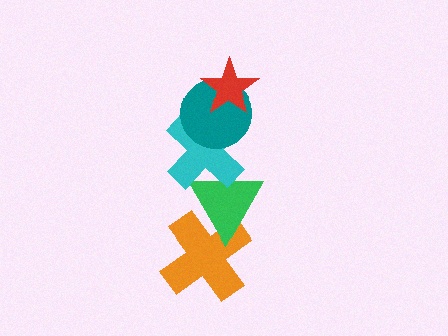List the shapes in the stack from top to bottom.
From top to bottom: the red star, the teal circle, the cyan cross, the green triangle, the orange cross.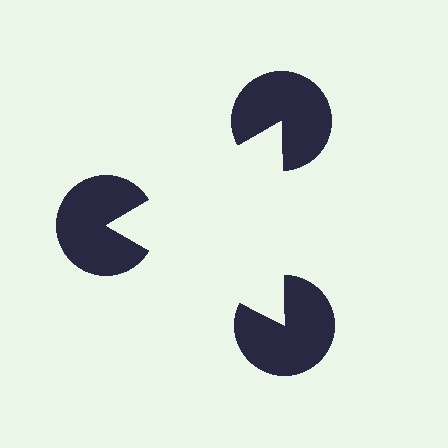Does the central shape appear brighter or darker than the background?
It typically appears slightly brighter than the background, even though no actual brightness change is drawn.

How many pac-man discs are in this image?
There are 3 — one at each vertex of the illusory triangle.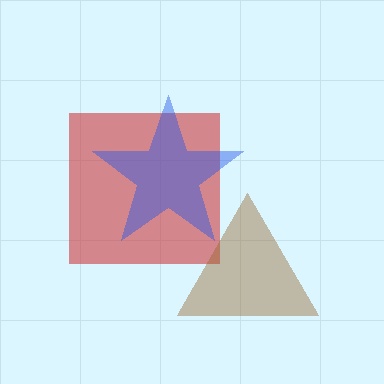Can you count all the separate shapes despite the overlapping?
Yes, there are 3 separate shapes.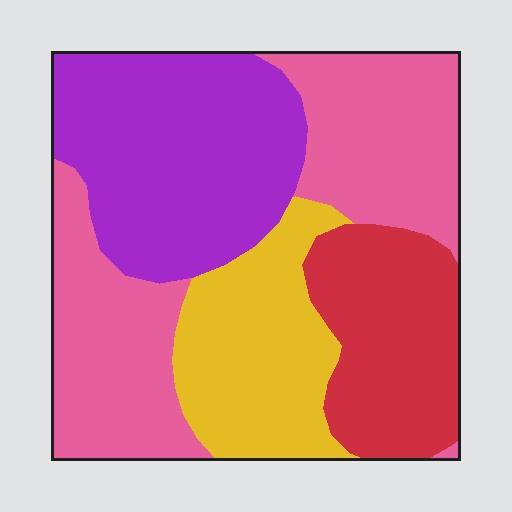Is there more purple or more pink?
Pink.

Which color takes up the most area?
Pink, at roughly 35%.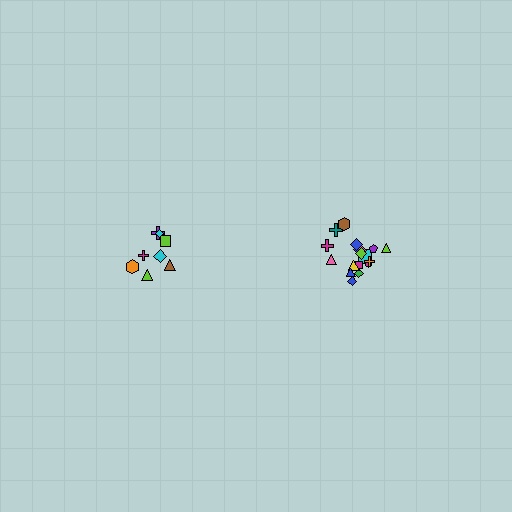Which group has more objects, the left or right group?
The right group.